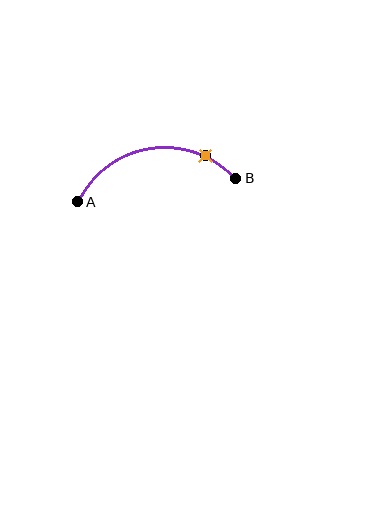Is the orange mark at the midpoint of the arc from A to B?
No. The orange mark lies on the arc but is closer to endpoint B. The arc midpoint would be at the point on the curve equidistant along the arc from both A and B.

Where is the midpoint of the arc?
The arc midpoint is the point on the curve farthest from the straight line joining A and B. It sits above that line.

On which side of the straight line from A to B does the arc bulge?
The arc bulges above the straight line connecting A and B.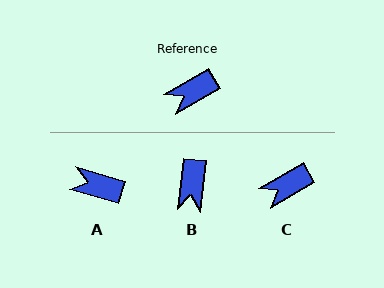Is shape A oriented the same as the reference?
No, it is off by about 46 degrees.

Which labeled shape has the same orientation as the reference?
C.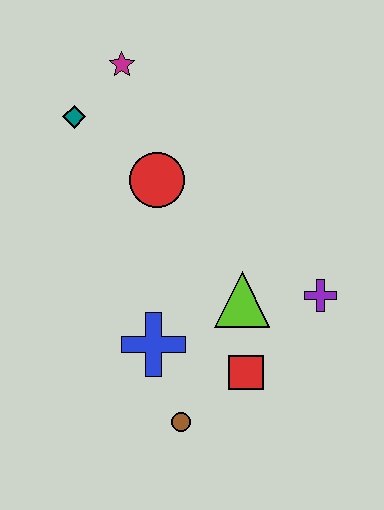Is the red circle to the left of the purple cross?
Yes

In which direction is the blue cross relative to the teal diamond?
The blue cross is below the teal diamond.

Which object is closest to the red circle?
The teal diamond is closest to the red circle.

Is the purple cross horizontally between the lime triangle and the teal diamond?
No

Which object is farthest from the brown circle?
The magenta star is farthest from the brown circle.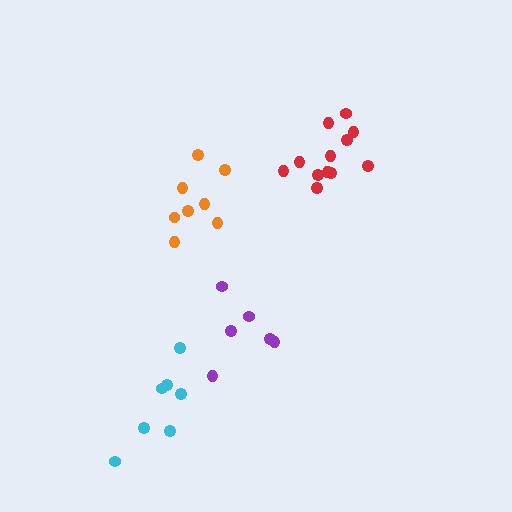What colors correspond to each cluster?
The clusters are colored: orange, red, purple, cyan.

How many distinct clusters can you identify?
There are 4 distinct clusters.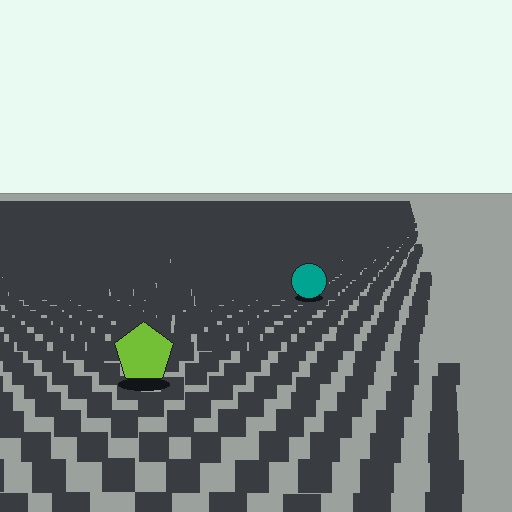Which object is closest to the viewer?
The lime pentagon is closest. The texture marks near it are larger and more spread out.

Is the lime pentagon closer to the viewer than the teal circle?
Yes. The lime pentagon is closer — you can tell from the texture gradient: the ground texture is coarser near it.